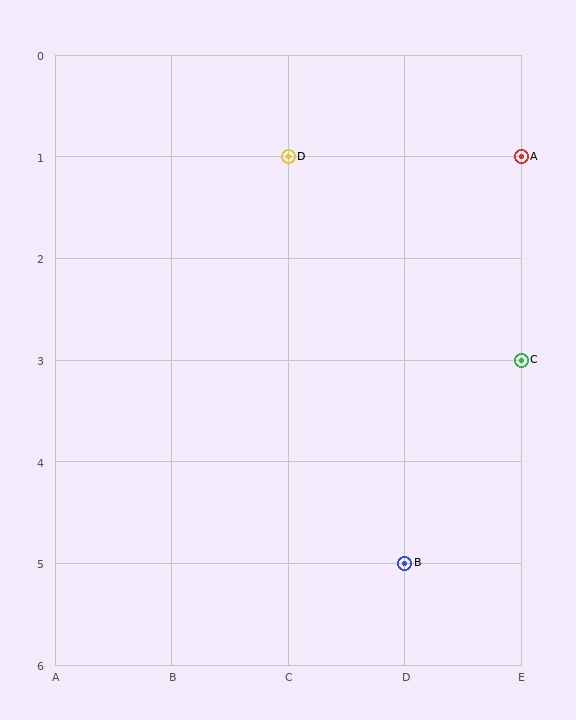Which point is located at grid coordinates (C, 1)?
Point D is at (C, 1).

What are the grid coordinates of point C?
Point C is at grid coordinates (E, 3).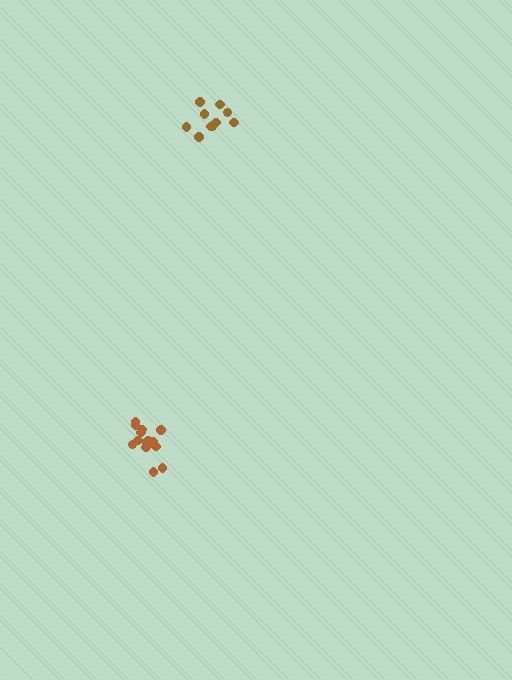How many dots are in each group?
Group 1: 14 dots, Group 2: 10 dots (24 total).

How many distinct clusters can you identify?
There are 2 distinct clusters.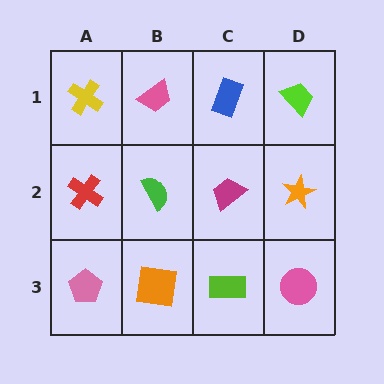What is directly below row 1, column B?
A green semicircle.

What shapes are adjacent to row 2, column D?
A lime trapezoid (row 1, column D), a pink circle (row 3, column D), a magenta trapezoid (row 2, column C).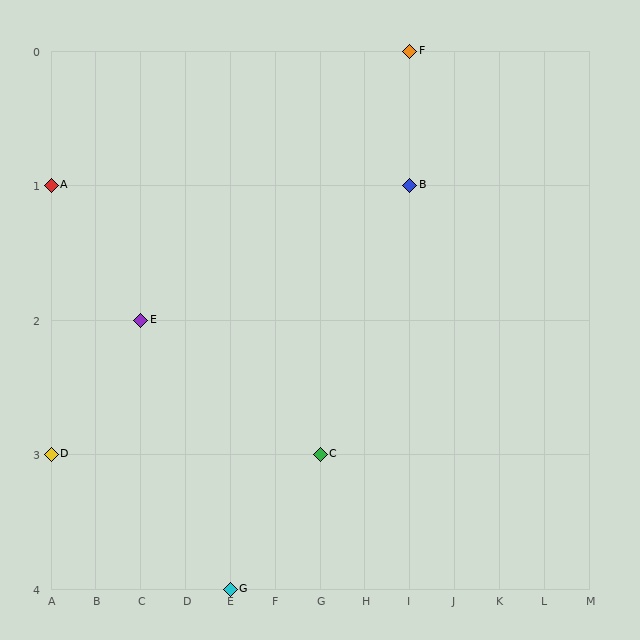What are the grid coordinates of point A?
Point A is at grid coordinates (A, 1).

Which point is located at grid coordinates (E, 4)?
Point G is at (E, 4).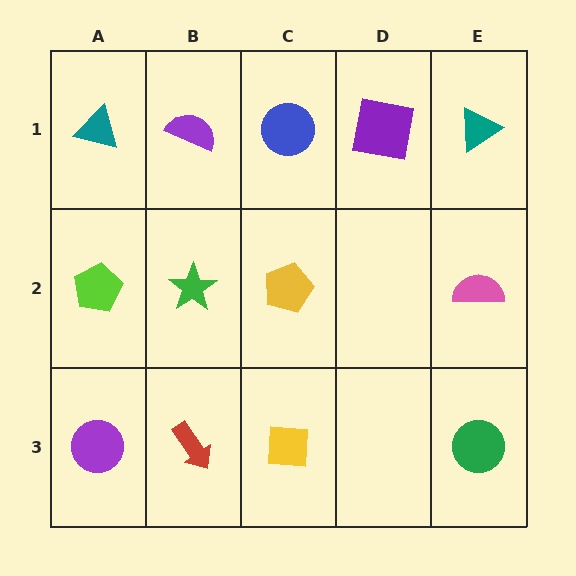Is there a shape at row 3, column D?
No, that cell is empty.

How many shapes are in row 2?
4 shapes.